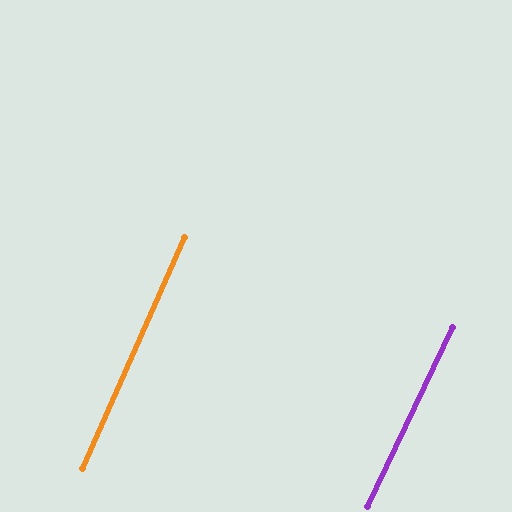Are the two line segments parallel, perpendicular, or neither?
Parallel — their directions differ by only 1.3°.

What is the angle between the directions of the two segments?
Approximately 1 degree.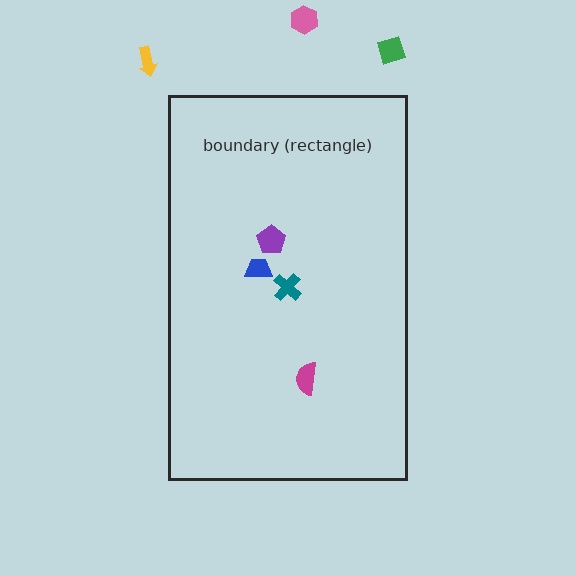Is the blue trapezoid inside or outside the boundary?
Inside.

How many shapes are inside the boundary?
4 inside, 3 outside.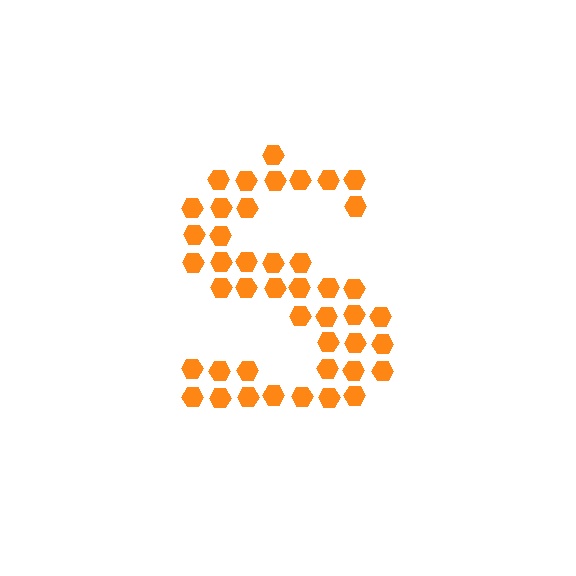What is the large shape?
The large shape is the letter S.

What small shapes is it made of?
It is made of small hexagons.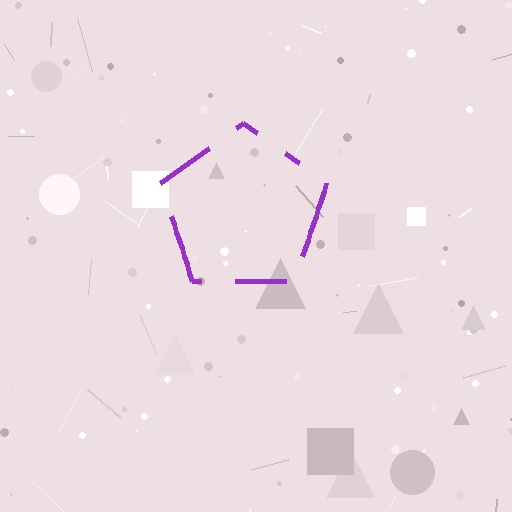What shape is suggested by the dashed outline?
The dashed outline suggests a pentagon.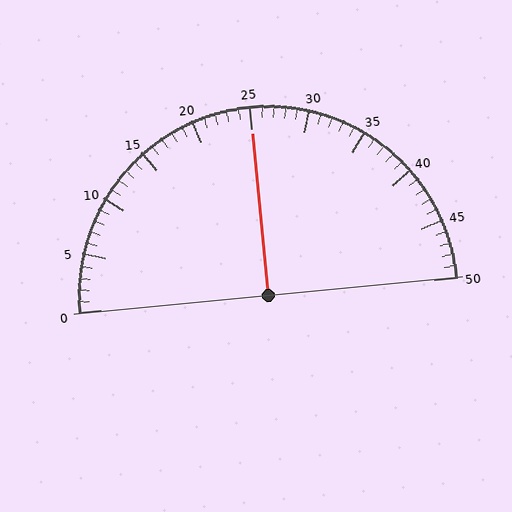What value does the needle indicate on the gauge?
The needle indicates approximately 25.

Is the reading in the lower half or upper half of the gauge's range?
The reading is in the upper half of the range (0 to 50).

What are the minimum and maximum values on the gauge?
The gauge ranges from 0 to 50.